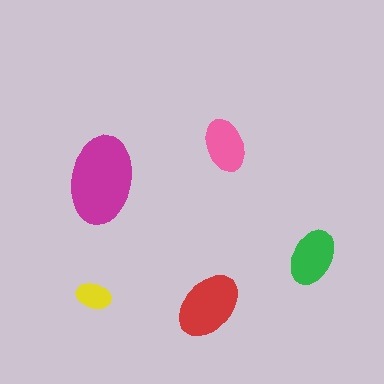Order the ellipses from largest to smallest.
the magenta one, the red one, the green one, the pink one, the yellow one.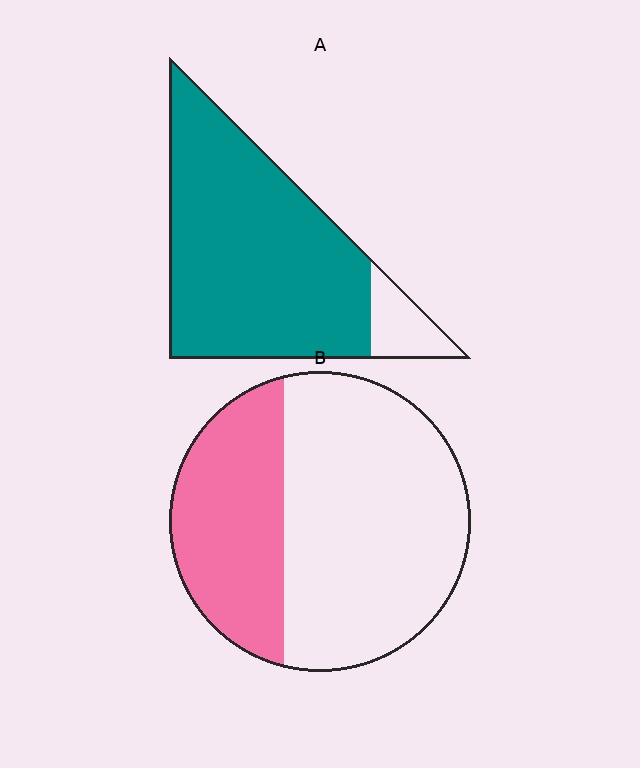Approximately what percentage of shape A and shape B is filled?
A is approximately 90% and B is approximately 35%.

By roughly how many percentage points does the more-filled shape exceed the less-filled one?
By roughly 55 percentage points (A over B).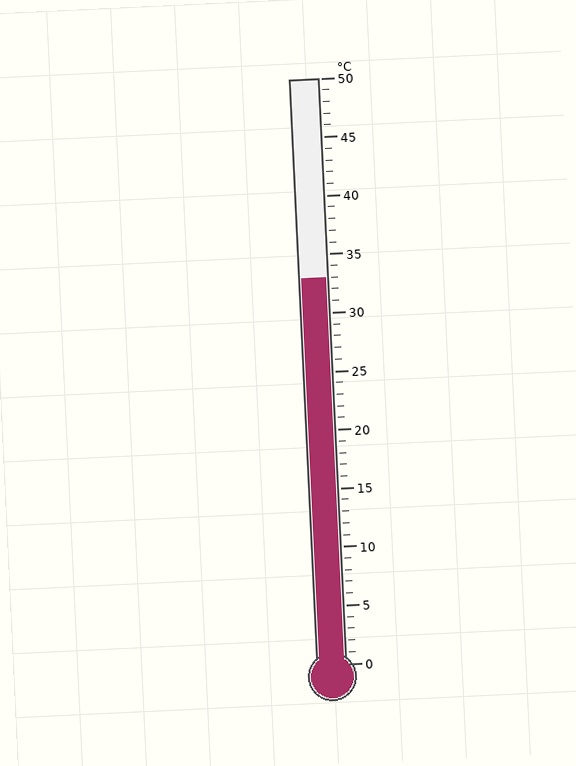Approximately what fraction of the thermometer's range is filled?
The thermometer is filled to approximately 65% of its range.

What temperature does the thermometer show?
The thermometer shows approximately 33°C.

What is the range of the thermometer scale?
The thermometer scale ranges from 0°C to 50°C.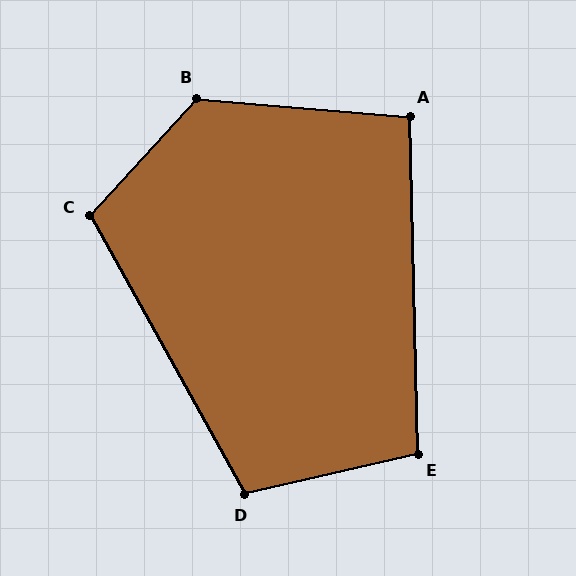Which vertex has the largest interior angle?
B, at approximately 127 degrees.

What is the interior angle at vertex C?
Approximately 109 degrees (obtuse).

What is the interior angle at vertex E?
Approximately 102 degrees (obtuse).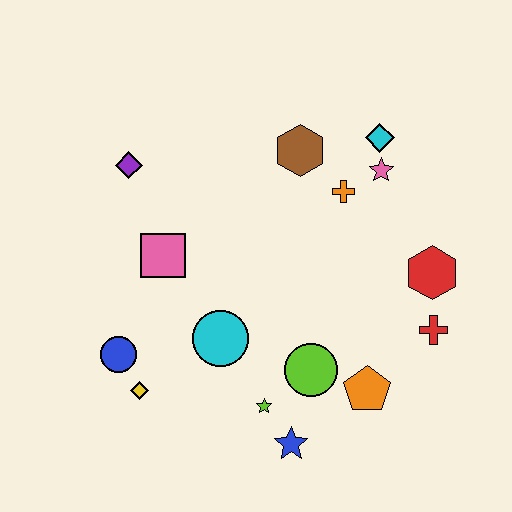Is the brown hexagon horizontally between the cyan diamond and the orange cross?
No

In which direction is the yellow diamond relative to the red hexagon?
The yellow diamond is to the left of the red hexagon.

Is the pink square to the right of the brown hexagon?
No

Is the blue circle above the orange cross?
No